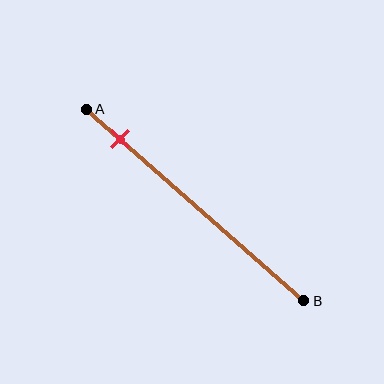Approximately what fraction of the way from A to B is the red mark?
The red mark is approximately 15% of the way from A to B.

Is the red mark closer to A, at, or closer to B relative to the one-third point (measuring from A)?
The red mark is closer to point A than the one-third point of segment AB.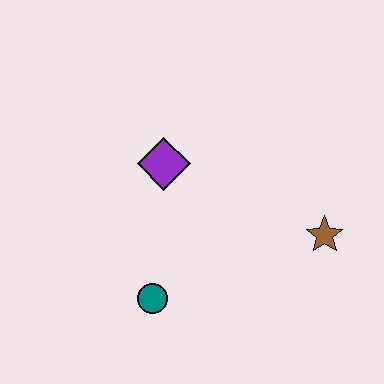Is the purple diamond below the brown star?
No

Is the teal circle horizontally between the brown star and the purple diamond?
No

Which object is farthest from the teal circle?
The brown star is farthest from the teal circle.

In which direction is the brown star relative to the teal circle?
The brown star is to the right of the teal circle.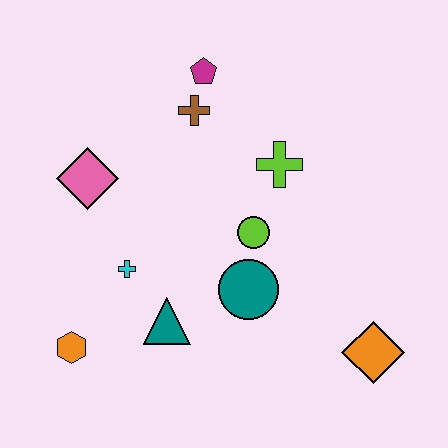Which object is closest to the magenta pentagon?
The brown cross is closest to the magenta pentagon.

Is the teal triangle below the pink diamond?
Yes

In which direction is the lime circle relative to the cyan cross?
The lime circle is to the right of the cyan cross.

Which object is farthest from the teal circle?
The magenta pentagon is farthest from the teal circle.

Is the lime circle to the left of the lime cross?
Yes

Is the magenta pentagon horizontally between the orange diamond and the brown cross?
Yes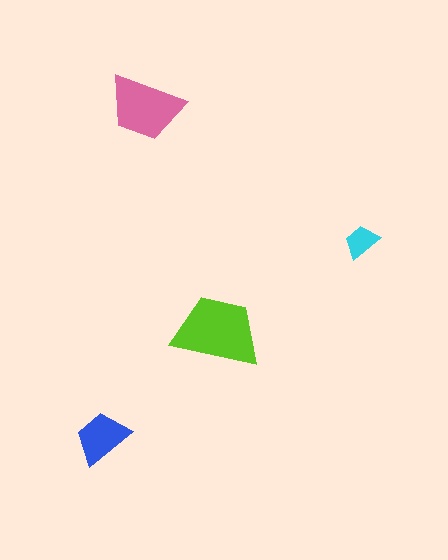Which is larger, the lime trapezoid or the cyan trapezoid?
The lime one.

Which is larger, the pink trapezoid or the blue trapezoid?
The pink one.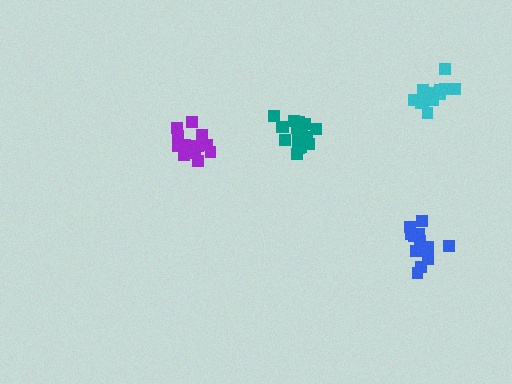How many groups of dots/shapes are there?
There are 4 groups.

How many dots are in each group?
Group 1: 14 dots, Group 2: 12 dots, Group 3: 18 dots, Group 4: 14 dots (58 total).